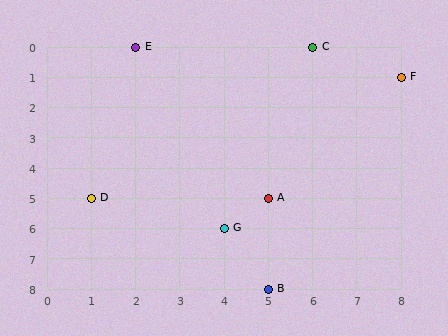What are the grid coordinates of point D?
Point D is at grid coordinates (1, 5).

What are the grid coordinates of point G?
Point G is at grid coordinates (4, 6).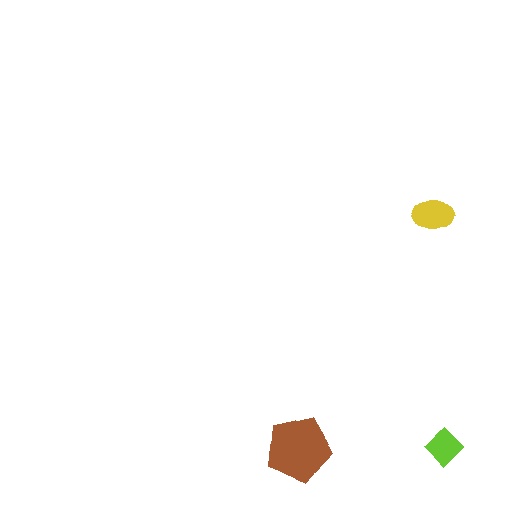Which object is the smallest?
The lime diamond.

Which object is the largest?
The brown pentagon.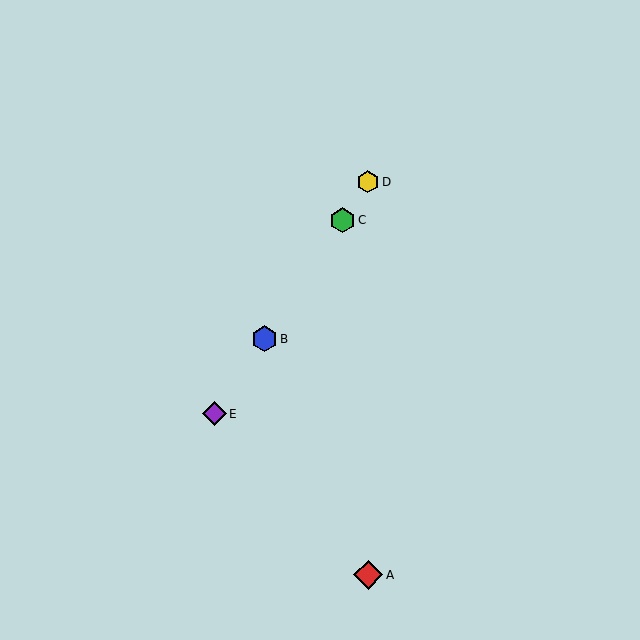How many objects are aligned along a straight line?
4 objects (B, C, D, E) are aligned along a straight line.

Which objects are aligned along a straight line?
Objects B, C, D, E are aligned along a straight line.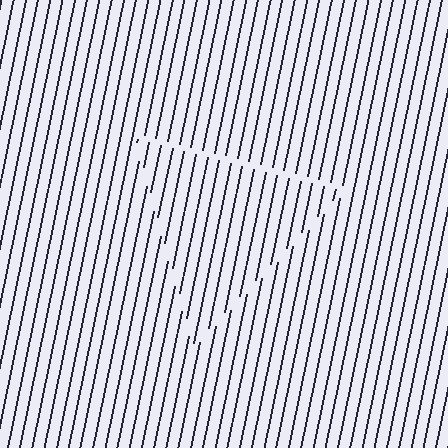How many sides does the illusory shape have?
3 sides — the line-ends trace a triangle.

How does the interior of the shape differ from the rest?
The interior of the shape contains the same grating, shifted by half a period — the contour is defined by the phase discontinuity where line-ends from the inner and outer gratings abut.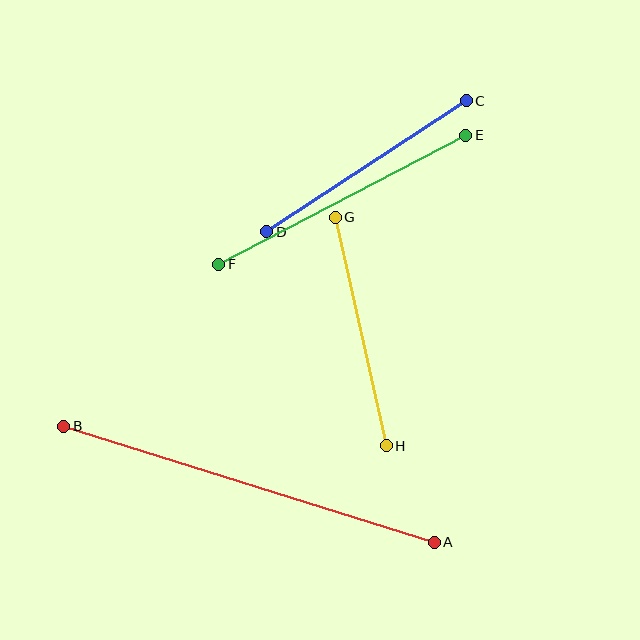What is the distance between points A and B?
The distance is approximately 388 pixels.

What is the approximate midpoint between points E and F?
The midpoint is at approximately (342, 200) pixels.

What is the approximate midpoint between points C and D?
The midpoint is at approximately (367, 166) pixels.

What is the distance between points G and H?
The distance is approximately 234 pixels.